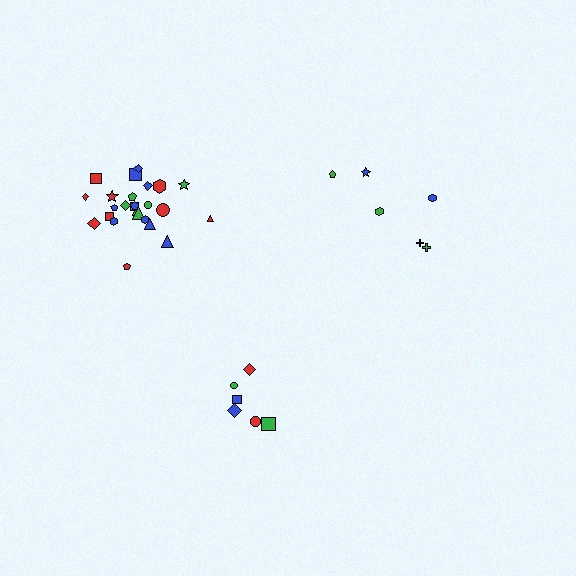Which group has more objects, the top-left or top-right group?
The top-left group.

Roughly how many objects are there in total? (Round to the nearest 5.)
Roughly 35 objects in total.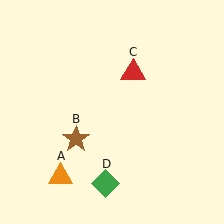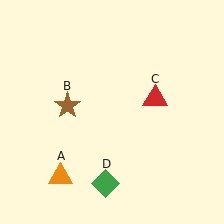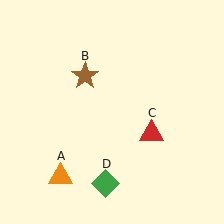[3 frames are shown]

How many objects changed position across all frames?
2 objects changed position: brown star (object B), red triangle (object C).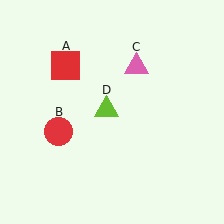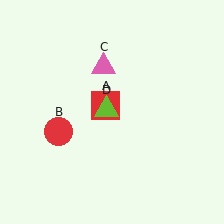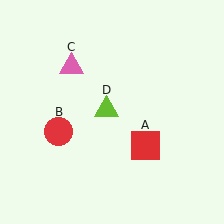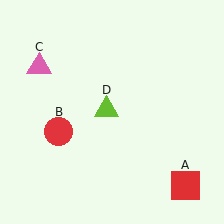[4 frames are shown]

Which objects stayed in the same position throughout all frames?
Red circle (object B) and lime triangle (object D) remained stationary.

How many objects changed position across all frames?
2 objects changed position: red square (object A), pink triangle (object C).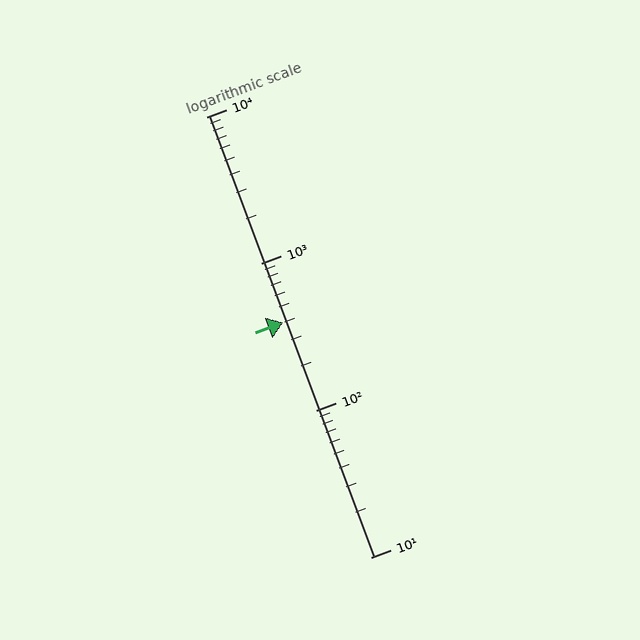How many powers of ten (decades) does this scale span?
The scale spans 3 decades, from 10 to 10000.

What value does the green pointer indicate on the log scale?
The pointer indicates approximately 400.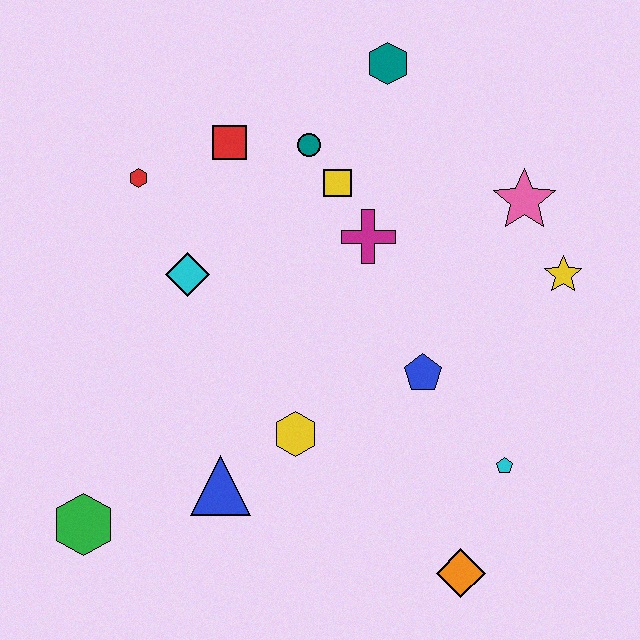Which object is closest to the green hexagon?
The blue triangle is closest to the green hexagon.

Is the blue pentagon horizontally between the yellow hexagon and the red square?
No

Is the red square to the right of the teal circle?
No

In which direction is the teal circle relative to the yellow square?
The teal circle is above the yellow square.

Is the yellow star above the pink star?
No